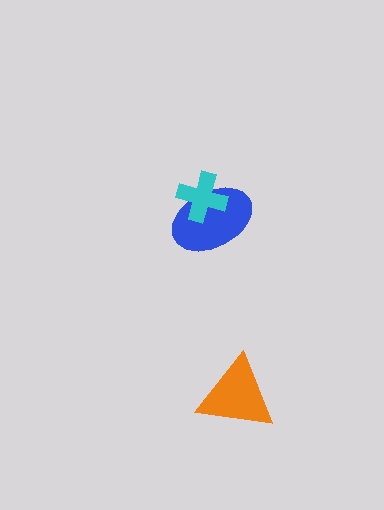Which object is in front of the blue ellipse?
The cyan cross is in front of the blue ellipse.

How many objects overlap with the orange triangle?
0 objects overlap with the orange triangle.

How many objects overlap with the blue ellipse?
1 object overlaps with the blue ellipse.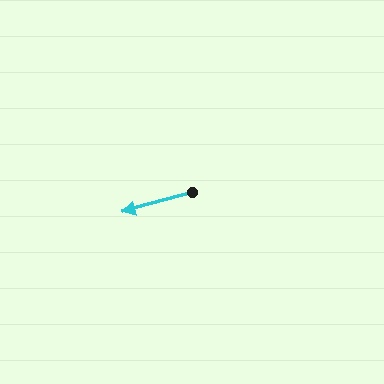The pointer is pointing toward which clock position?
Roughly 8 o'clock.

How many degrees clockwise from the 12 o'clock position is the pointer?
Approximately 254 degrees.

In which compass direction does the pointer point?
West.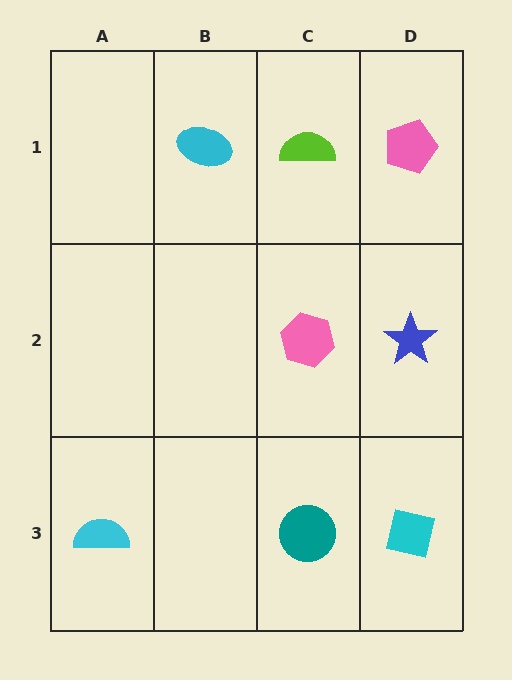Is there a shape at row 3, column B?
No, that cell is empty.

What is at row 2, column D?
A blue star.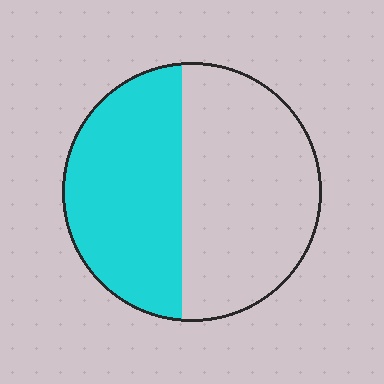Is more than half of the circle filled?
No.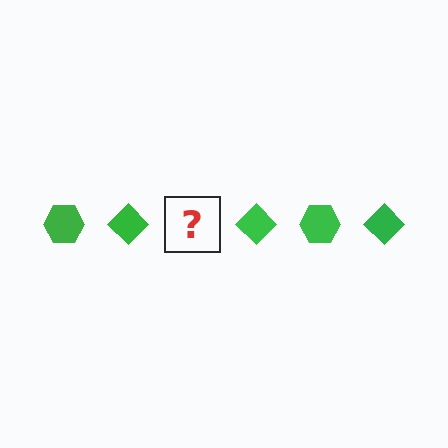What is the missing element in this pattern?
The missing element is a green hexagon.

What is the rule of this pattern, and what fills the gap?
The rule is that the pattern cycles through hexagon, diamond shapes in green. The gap should be filled with a green hexagon.